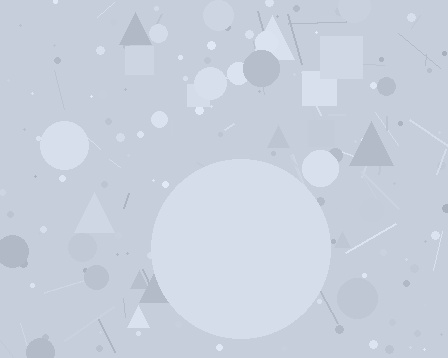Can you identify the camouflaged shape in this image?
The camouflaged shape is a circle.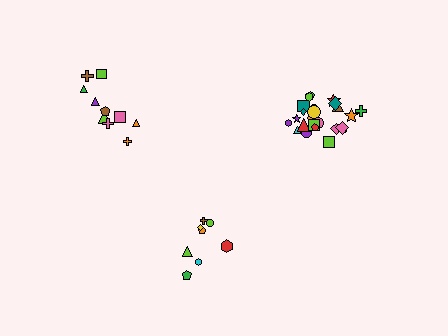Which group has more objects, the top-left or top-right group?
The top-right group.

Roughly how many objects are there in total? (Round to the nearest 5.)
Roughly 45 objects in total.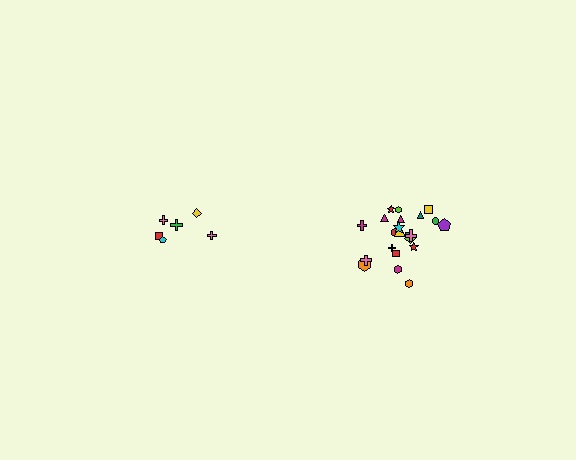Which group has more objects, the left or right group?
The right group.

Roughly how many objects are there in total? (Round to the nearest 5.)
Roughly 30 objects in total.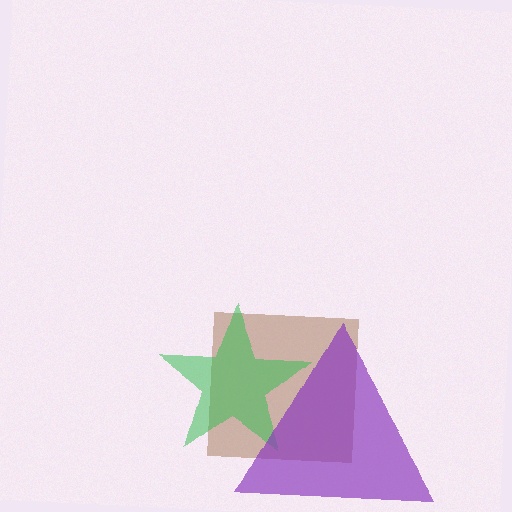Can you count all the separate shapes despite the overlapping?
Yes, there are 3 separate shapes.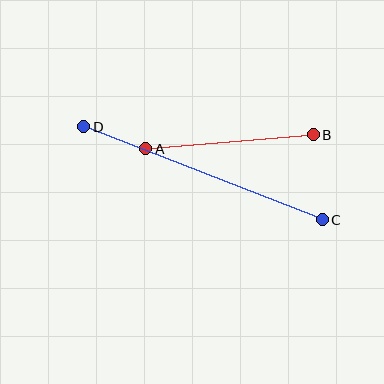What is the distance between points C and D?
The distance is approximately 256 pixels.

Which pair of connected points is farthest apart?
Points C and D are farthest apart.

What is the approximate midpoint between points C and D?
The midpoint is at approximately (203, 173) pixels.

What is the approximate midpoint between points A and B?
The midpoint is at approximately (230, 142) pixels.